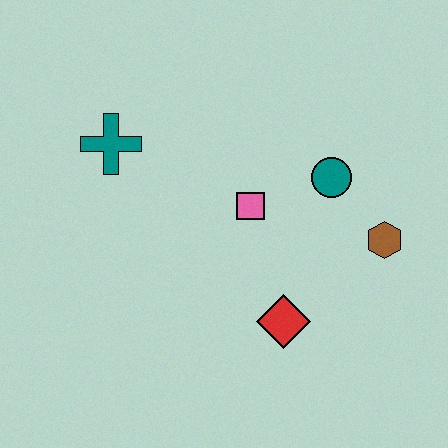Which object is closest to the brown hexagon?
The teal circle is closest to the brown hexagon.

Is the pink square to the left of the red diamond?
Yes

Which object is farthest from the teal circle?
The teal cross is farthest from the teal circle.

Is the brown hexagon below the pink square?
Yes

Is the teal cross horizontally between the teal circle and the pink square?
No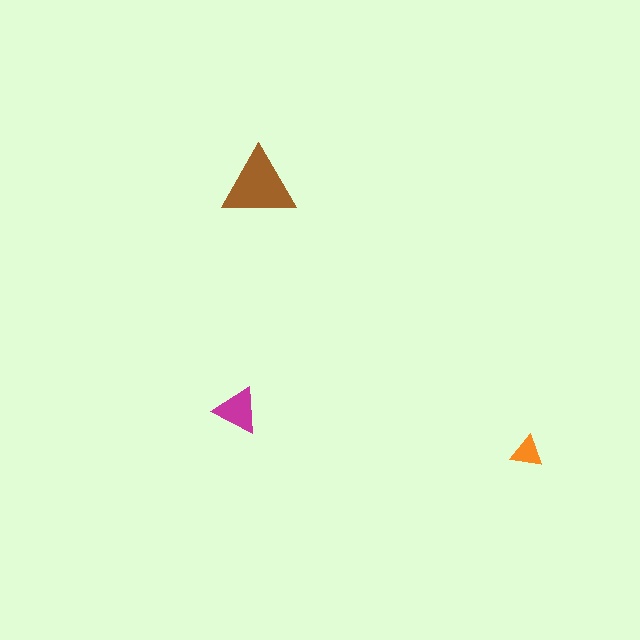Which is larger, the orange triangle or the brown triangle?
The brown one.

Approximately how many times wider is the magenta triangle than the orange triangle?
About 1.5 times wider.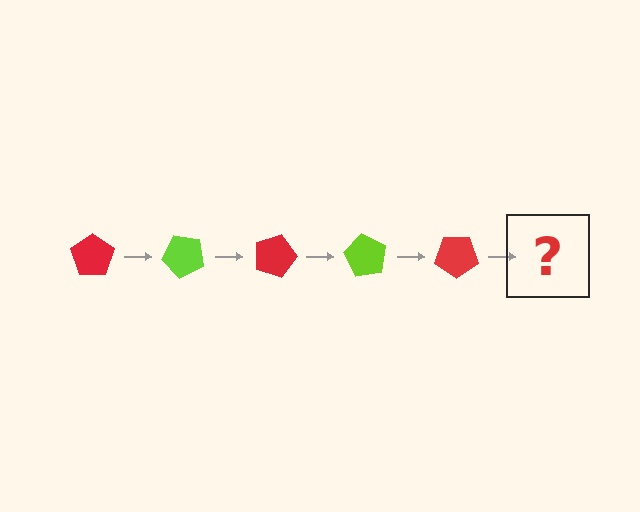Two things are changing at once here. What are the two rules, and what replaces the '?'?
The two rules are that it rotates 45 degrees each step and the color cycles through red and lime. The '?' should be a lime pentagon, rotated 225 degrees from the start.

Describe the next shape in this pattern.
It should be a lime pentagon, rotated 225 degrees from the start.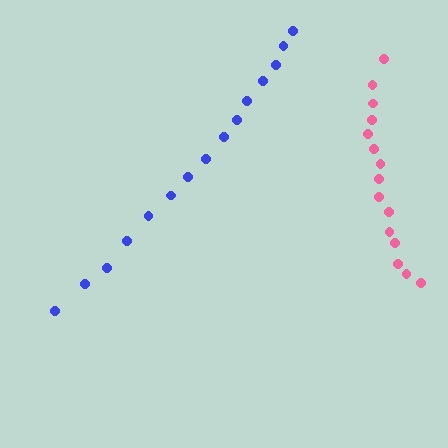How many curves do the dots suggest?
There are 2 distinct paths.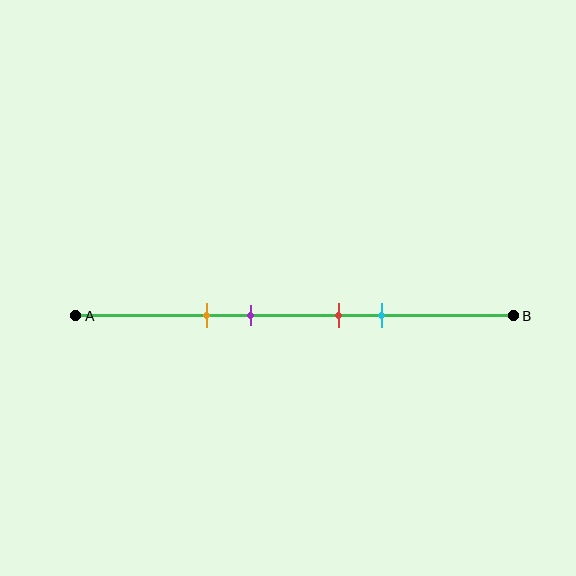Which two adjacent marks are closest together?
The red and cyan marks are the closest adjacent pair.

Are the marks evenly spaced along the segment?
No, the marks are not evenly spaced.